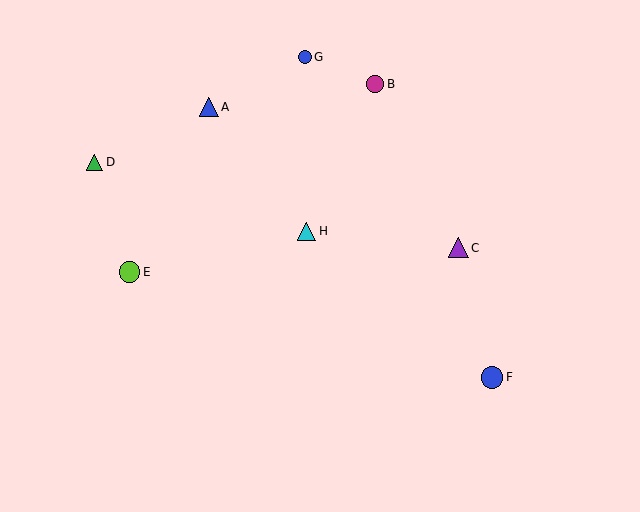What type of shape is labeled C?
Shape C is a purple triangle.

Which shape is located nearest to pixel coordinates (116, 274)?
The lime circle (labeled E) at (130, 272) is nearest to that location.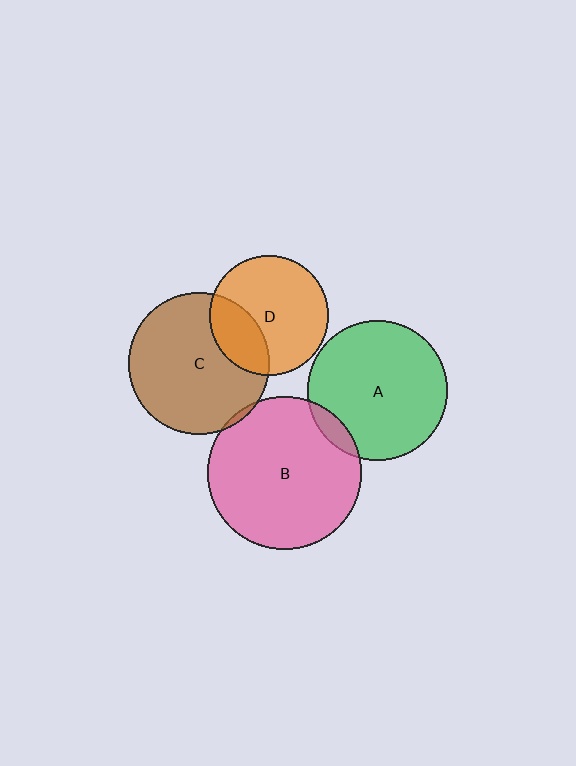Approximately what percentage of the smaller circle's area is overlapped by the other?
Approximately 5%.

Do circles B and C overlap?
Yes.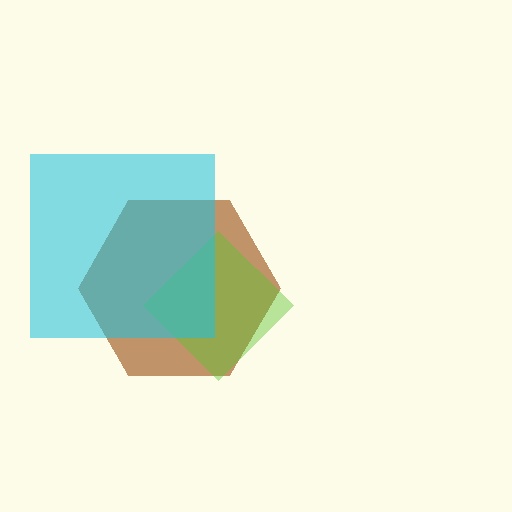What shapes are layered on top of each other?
The layered shapes are: a brown hexagon, a lime diamond, a cyan square.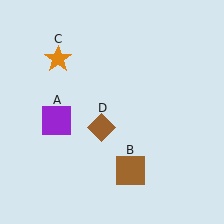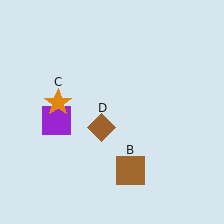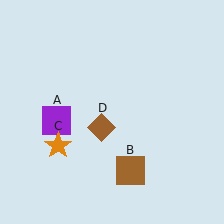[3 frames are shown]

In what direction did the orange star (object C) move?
The orange star (object C) moved down.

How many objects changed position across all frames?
1 object changed position: orange star (object C).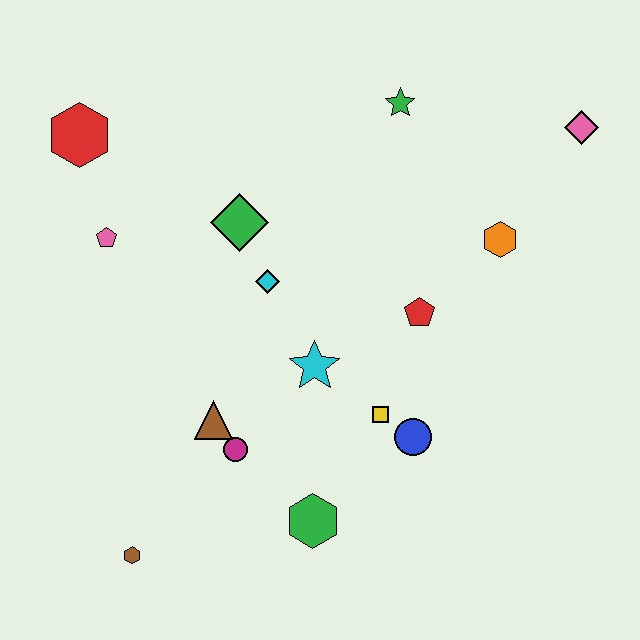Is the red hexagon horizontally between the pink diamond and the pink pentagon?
No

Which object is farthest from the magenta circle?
The pink diamond is farthest from the magenta circle.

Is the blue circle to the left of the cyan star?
No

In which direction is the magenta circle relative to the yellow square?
The magenta circle is to the left of the yellow square.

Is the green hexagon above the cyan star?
No